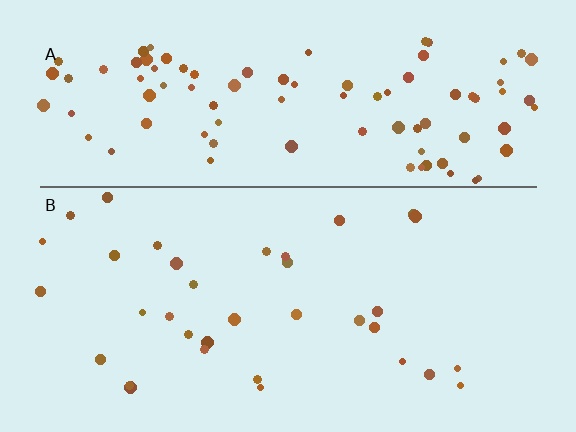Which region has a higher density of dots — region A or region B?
A (the top).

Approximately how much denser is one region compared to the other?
Approximately 2.8× — region A over region B.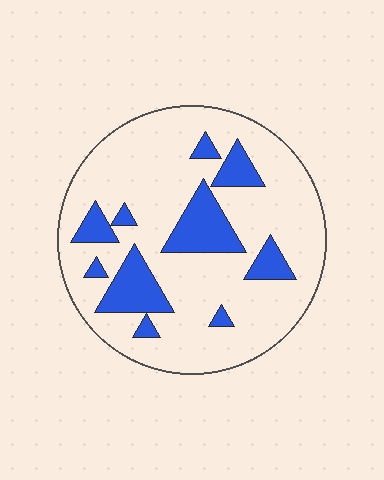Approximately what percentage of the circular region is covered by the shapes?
Approximately 20%.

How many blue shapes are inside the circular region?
10.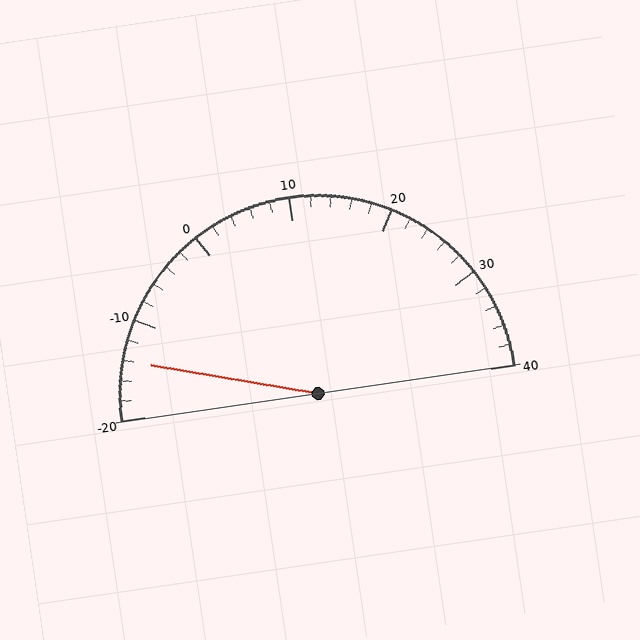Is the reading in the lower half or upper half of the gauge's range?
The reading is in the lower half of the range (-20 to 40).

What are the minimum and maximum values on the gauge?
The gauge ranges from -20 to 40.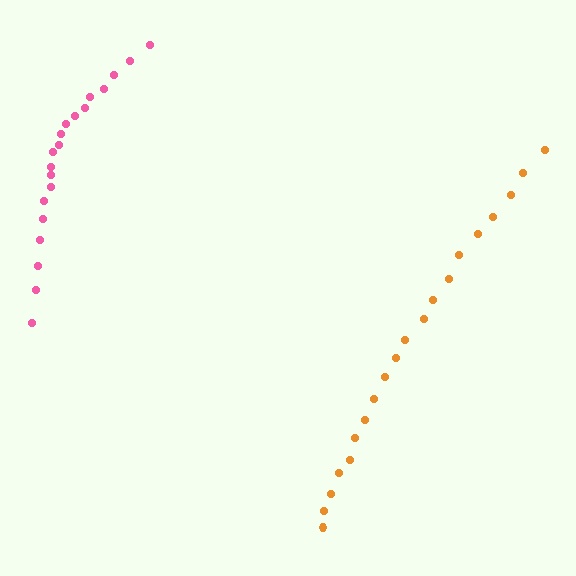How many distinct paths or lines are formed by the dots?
There are 2 distinct paths.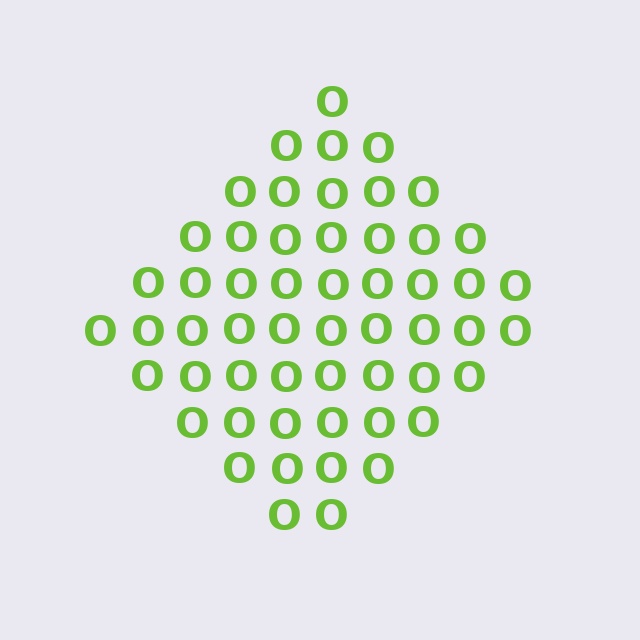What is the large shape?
The large shape is a diamond.